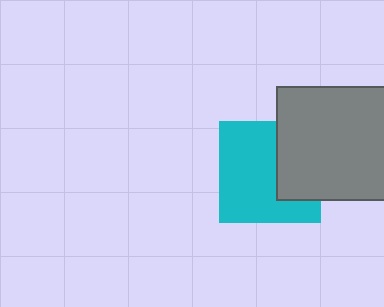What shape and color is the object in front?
The object in front is a gray rectangle.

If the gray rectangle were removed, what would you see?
You would see the complete cyan square.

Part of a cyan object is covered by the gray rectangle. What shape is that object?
It is a square.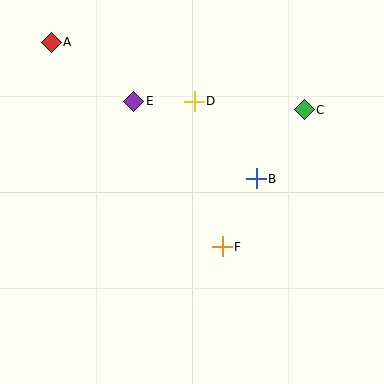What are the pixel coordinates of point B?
Point B is at (256, 179).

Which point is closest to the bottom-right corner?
Point F is closest to the bottom-right corner.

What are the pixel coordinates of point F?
Point F is at (222, 247).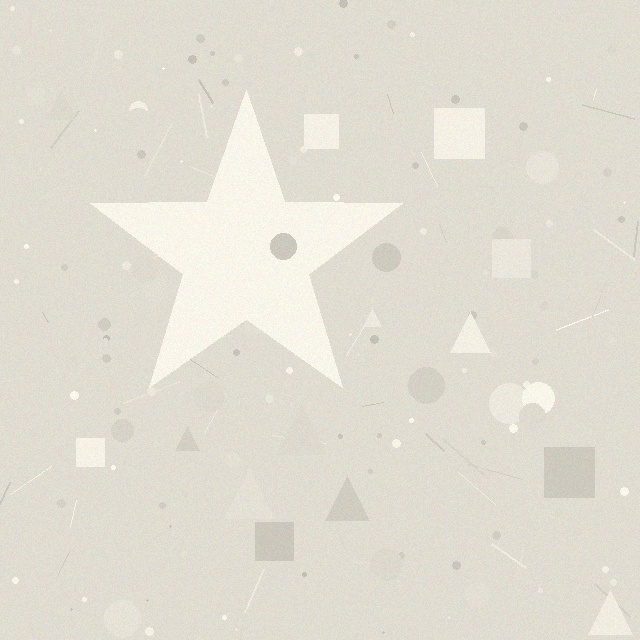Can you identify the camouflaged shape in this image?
The camouflaged shape is a star.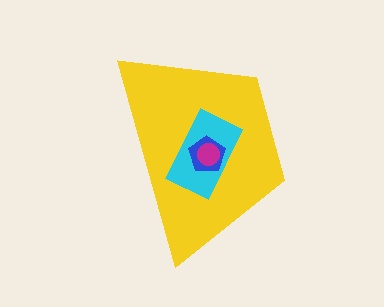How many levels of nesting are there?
4.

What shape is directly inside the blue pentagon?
The magenta circle.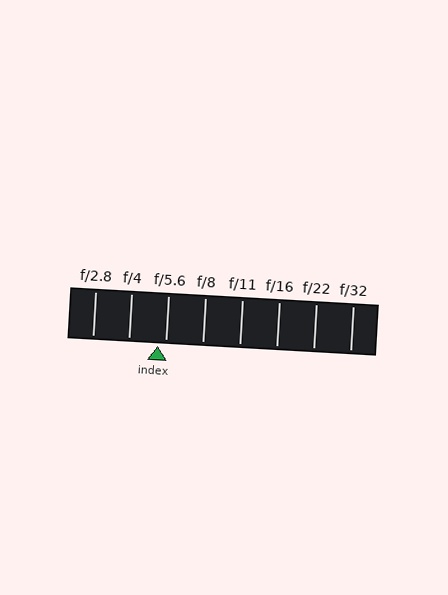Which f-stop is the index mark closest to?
The index mark is closest to f/5.6.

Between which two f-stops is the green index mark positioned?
The index mark is between f/4 and f/5.6.